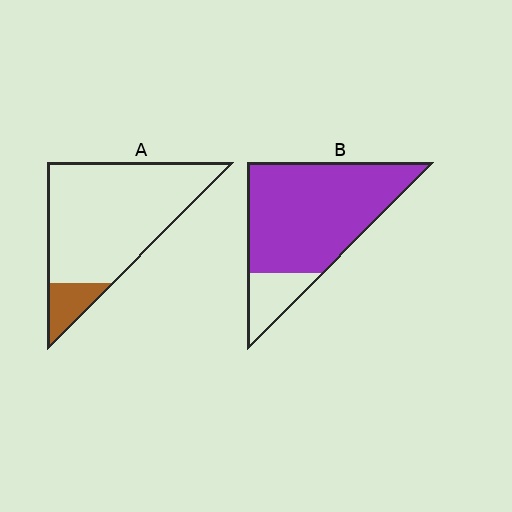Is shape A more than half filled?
No.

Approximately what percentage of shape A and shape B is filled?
A is approximately 15% and B is approximately 85%.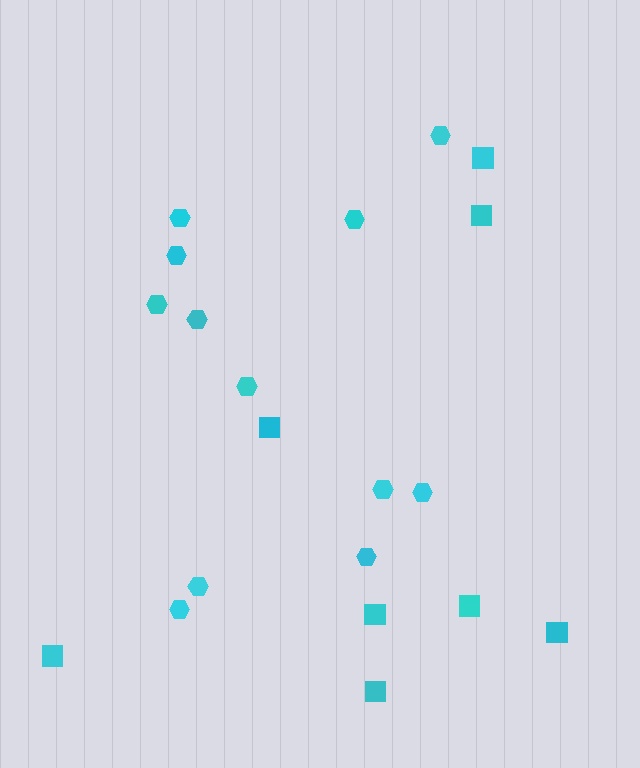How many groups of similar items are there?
There are 2 groups: one group of squares (8) and one group of hexagons (12).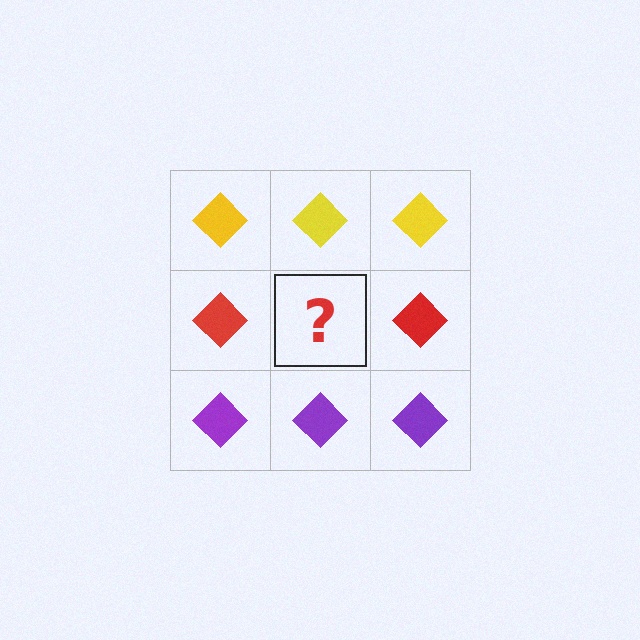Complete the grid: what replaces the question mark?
The question mark should be replaced with a red diamond.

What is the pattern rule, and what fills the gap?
The rule is that each row has a consistent color. The gap should be filled with a red diamond.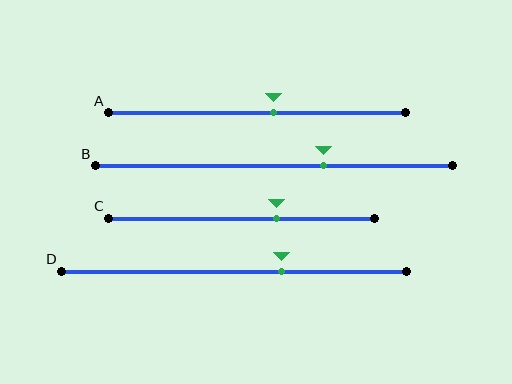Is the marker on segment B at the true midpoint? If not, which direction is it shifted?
No, the marker on segment B is shifted to the right by about 14% of the segment length.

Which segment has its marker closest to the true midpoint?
Segment A has its marker closest to the true midpoint.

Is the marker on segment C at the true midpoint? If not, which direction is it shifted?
No, the marker on segment C is shifted to the right by about 13% of the segment length.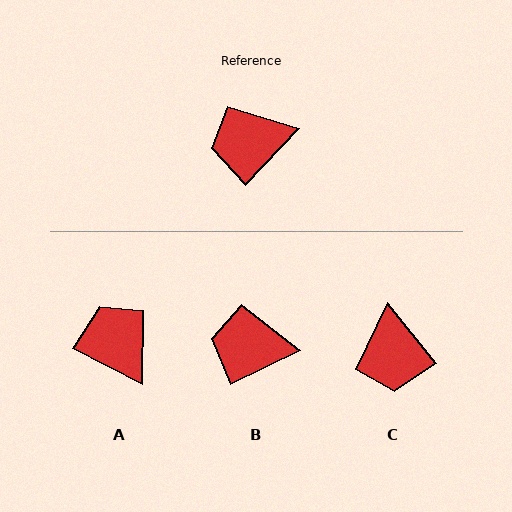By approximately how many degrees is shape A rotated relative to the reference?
Approximately 75 degrees clockwise.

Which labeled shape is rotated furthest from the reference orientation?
C, about 81 degrees away.